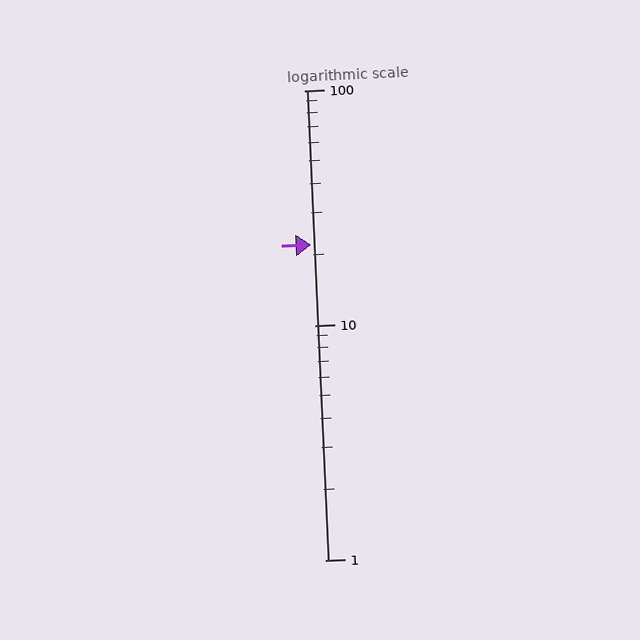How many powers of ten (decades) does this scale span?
The scale spans 2 decades, from 1 to 100.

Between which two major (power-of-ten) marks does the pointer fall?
The pointer is between 10 and 100.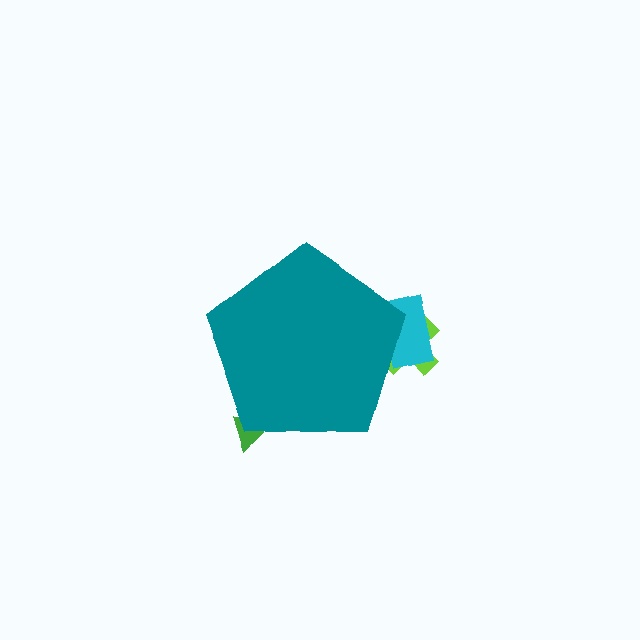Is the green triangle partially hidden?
Yes, the green triangle is partially hidden behind the teal pentagon.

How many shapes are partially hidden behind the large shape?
3 shapes are partially hidden.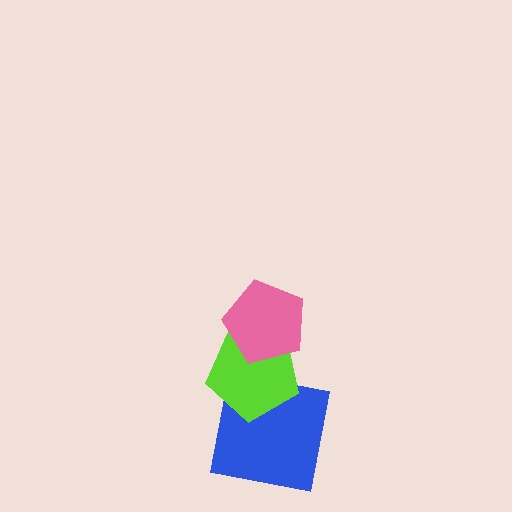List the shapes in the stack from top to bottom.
From top to bottom: the pink pentagon, the lime pentagon, the blue square.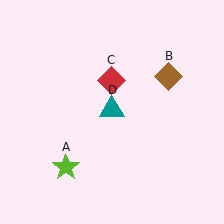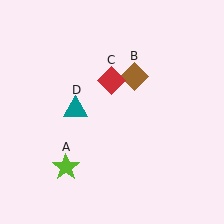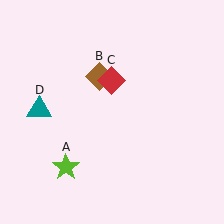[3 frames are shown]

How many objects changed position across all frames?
2 objects changed position: brown diamond (object B), teal triangle (object D).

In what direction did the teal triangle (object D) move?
The teal triangle (object D) moved left.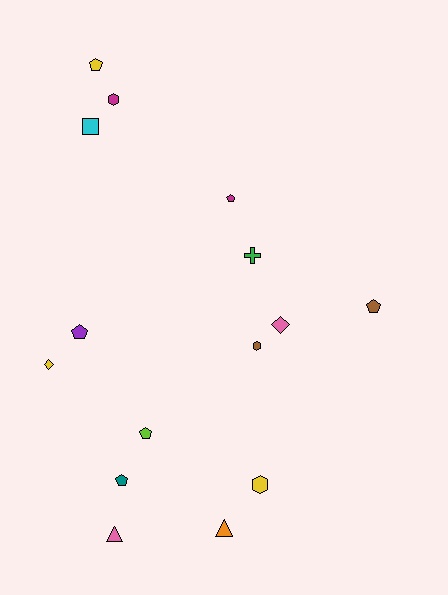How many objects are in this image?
There are 15 objects.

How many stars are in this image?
There are no stars.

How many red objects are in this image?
There are no red objects.